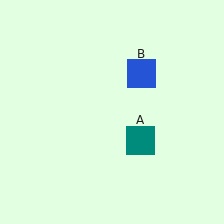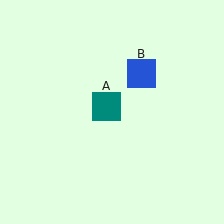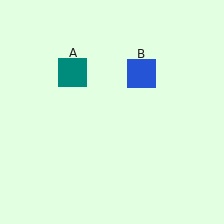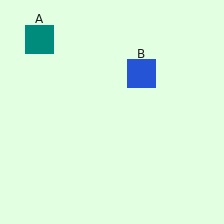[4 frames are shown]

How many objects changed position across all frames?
1 object changed position: teal square (object A).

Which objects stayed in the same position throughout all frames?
Blue square (object B) remained stationary.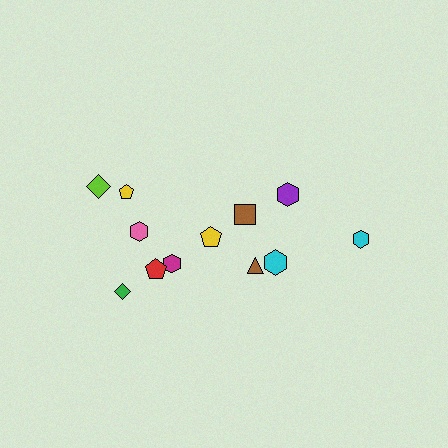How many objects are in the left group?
There are 7 objects.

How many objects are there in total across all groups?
There are 12 objects.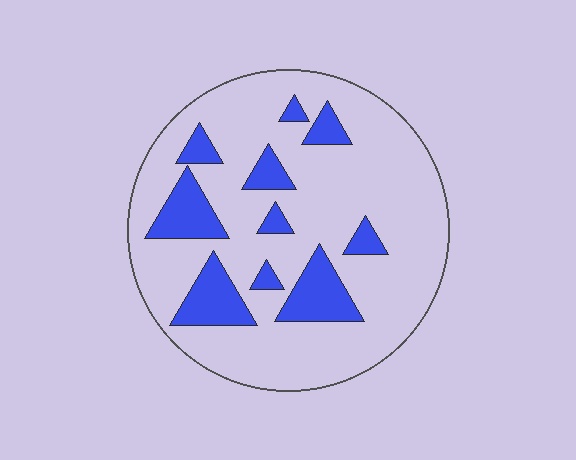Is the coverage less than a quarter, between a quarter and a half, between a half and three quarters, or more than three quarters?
Less than a quarter.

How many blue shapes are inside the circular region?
10.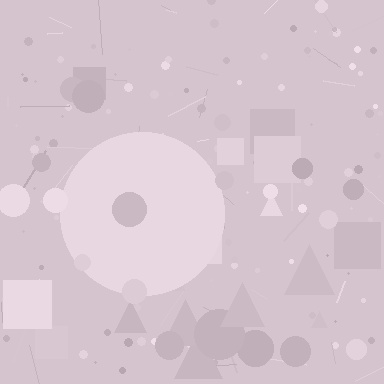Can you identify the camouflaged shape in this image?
The camouflaged shape is a circle.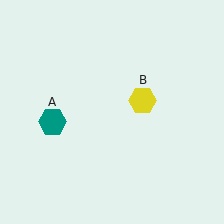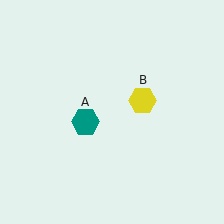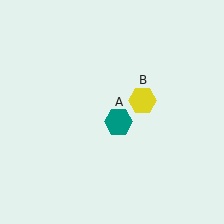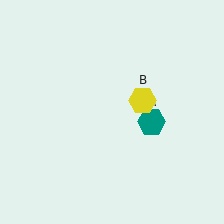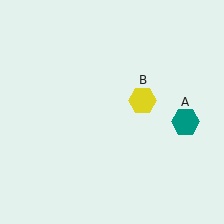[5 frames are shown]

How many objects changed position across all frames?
1 object changed position: teal hexagon (object A).